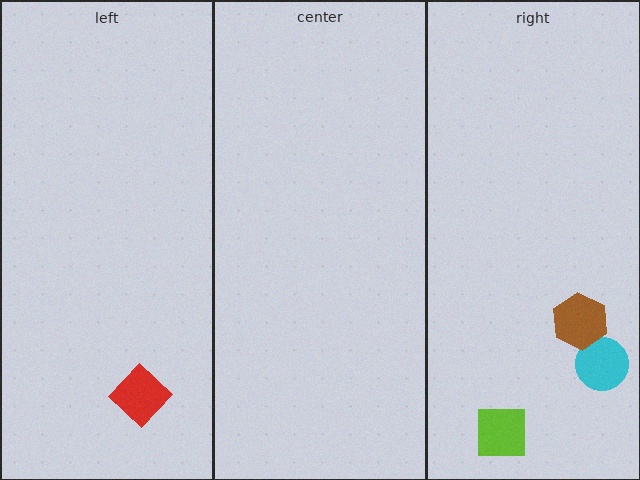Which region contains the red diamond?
The left region.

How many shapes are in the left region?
1.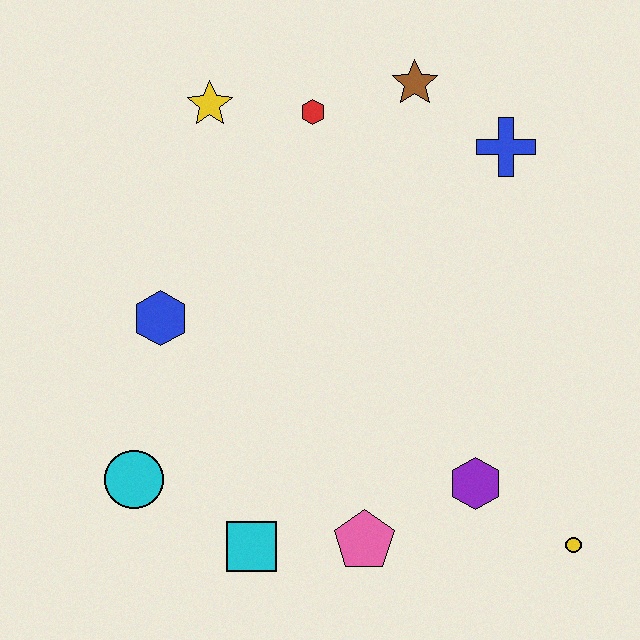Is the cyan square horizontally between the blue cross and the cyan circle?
Yes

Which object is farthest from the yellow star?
The yellow circle is farthest from the yellow star.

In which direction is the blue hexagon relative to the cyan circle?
The blue hexagon is above the cyan circle.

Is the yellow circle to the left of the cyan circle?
No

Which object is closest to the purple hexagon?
The yellow circle is closest to the purple hexagon.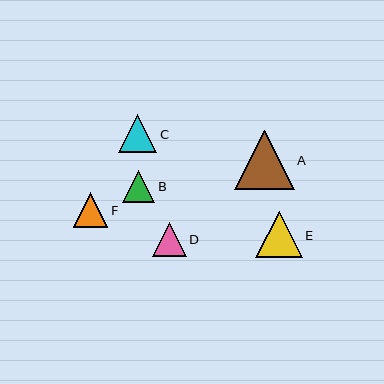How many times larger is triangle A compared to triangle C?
Triangle A is approximately 1.5 times the size of triangle C.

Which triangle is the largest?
Triangle A is the largest with a size of approximately 60 pixels.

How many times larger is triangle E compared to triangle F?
Triangle E is approximately 1.3 times the size of triangle F.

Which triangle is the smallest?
Triangle B is the smallest with a size of approximately 32 pixels.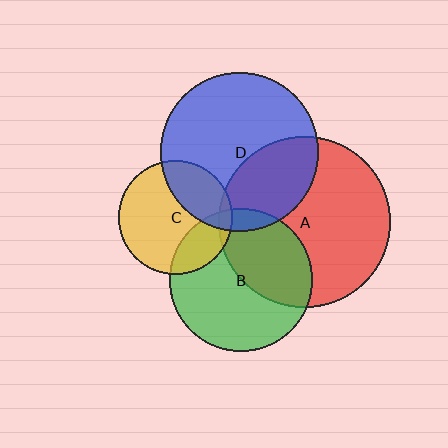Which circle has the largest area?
Circle A (red).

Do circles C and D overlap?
Yes.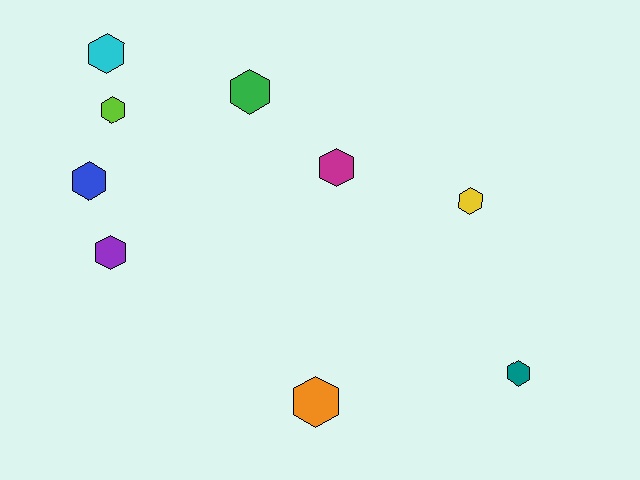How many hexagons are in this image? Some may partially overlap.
There are 9 hexagons.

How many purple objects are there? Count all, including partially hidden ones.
There is 1 purple object.